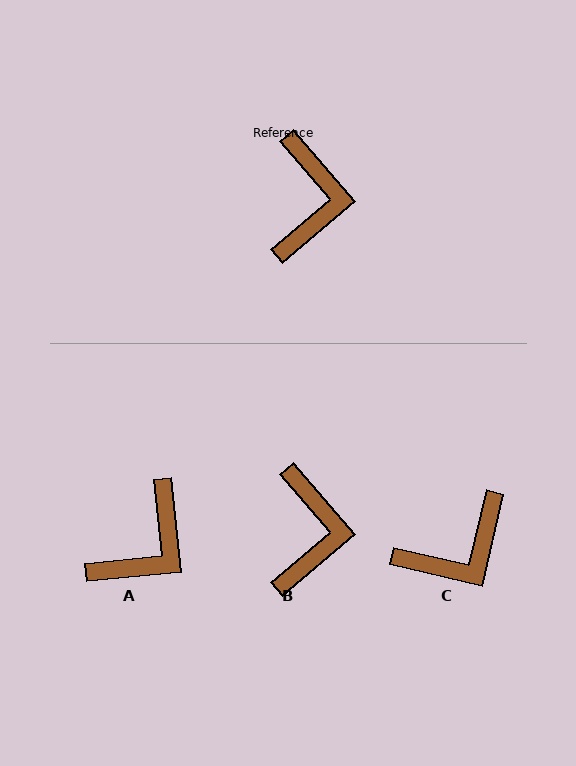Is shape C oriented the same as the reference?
No, it is off by about 54 degrees.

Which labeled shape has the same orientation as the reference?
B.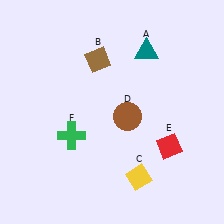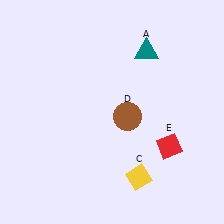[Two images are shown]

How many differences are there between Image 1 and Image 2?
There are 2 differences between the two images.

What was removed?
The green cross (F), the brown diamond (B) were removed in Image 2.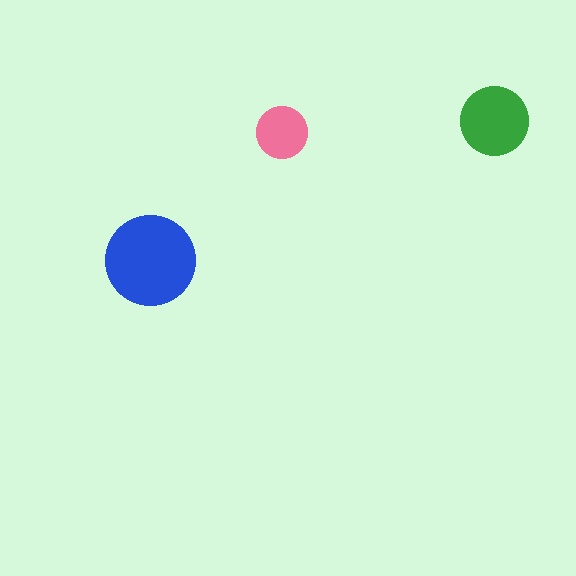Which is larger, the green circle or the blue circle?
The blue one.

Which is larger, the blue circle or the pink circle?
The blue one.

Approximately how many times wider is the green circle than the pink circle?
About 1.5 times wider.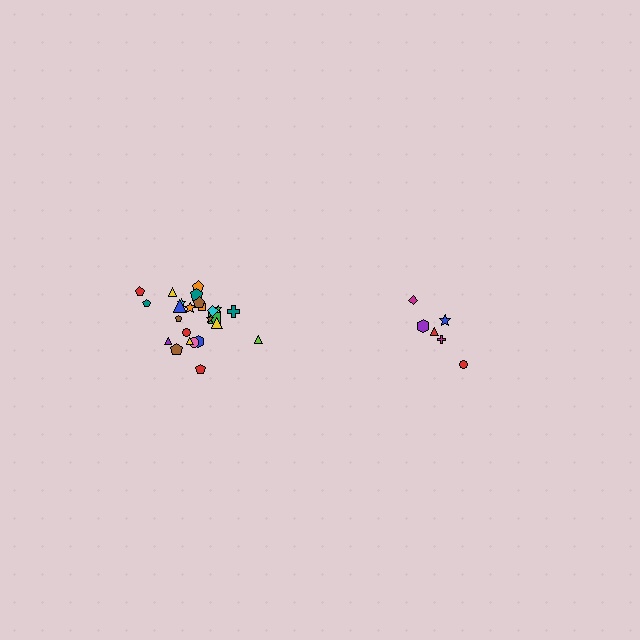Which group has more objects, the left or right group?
The left group.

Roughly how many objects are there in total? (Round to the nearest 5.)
Roughly 30 objects in total.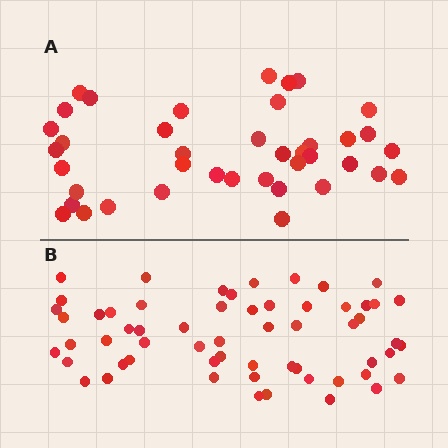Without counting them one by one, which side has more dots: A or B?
Region B (the bottom region) has more dots.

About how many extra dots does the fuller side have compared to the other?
Region B has approximately 20 more dots than region A.